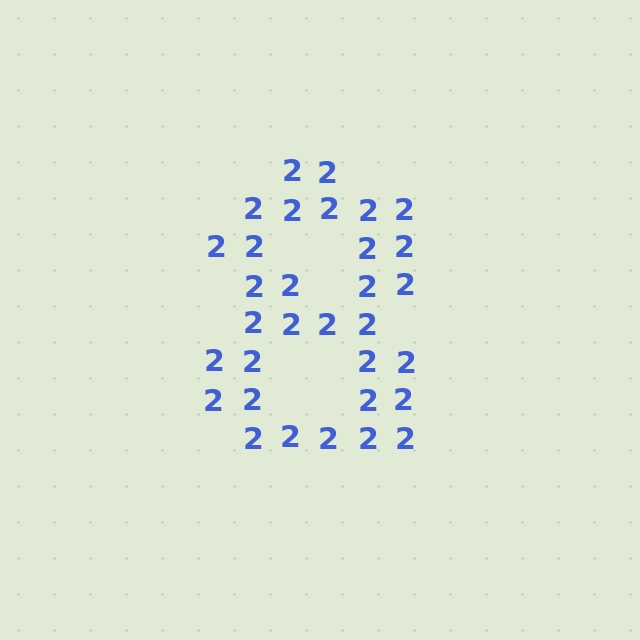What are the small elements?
The small elements are digit 2's.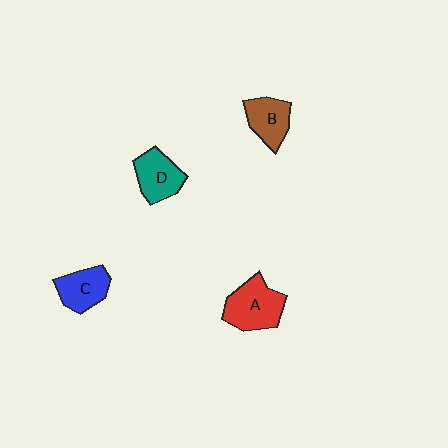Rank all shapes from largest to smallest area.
From largest to smallest: A (red), D (teal), B (brown), C (blue).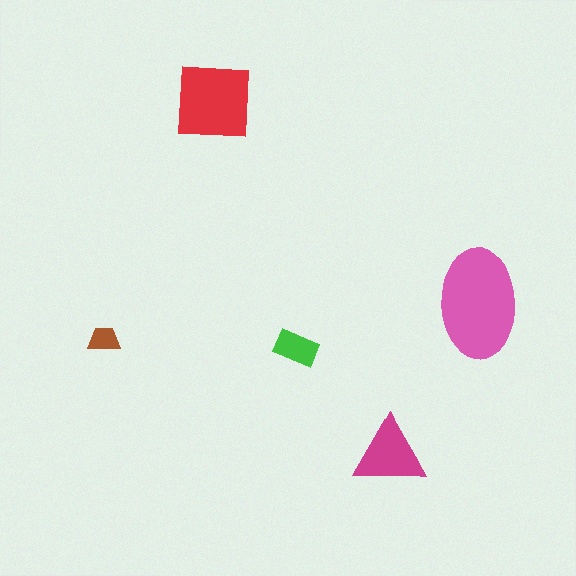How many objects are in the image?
There are 5 objects in the image.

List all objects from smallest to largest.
The brown trapezoid, the green rectangle, the magenta triangle, the red square, the pink ellipse.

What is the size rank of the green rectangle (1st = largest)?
4th.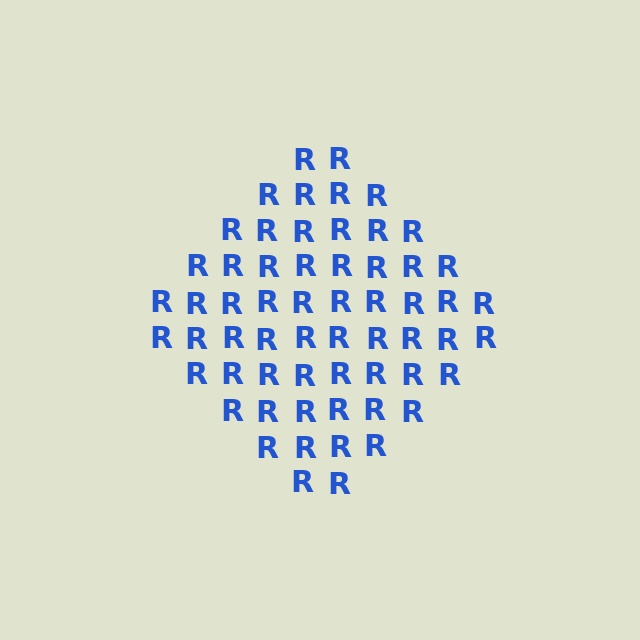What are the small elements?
The small elements are letter R's.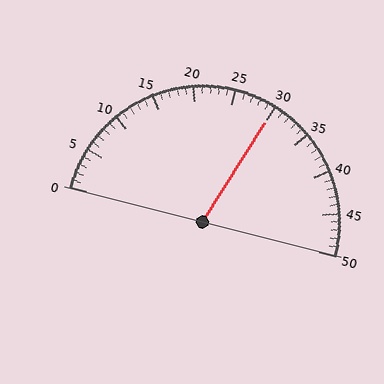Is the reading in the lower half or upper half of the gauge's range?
The reading is in the upper half of the range (0 to 50).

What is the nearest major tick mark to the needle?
The nearest major tick mark is 30.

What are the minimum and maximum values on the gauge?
The gauge ranges from 0 to 50.